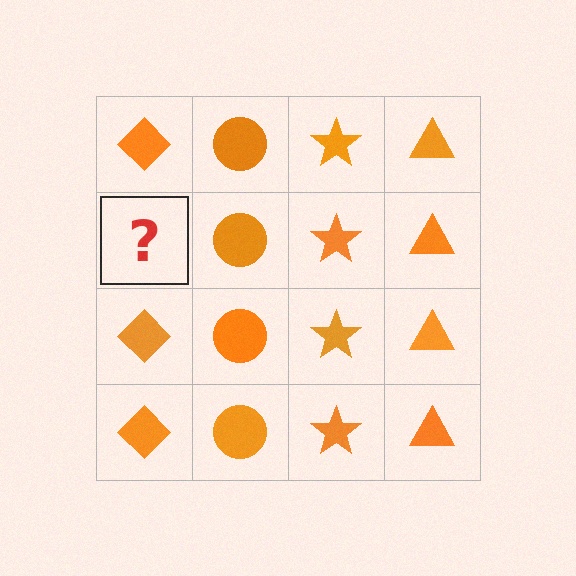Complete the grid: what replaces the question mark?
The question mark should be replaced with an orange diamond.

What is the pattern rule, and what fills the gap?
The rule is that each column has a consistent shape. The gap should be filled with an orange diamond.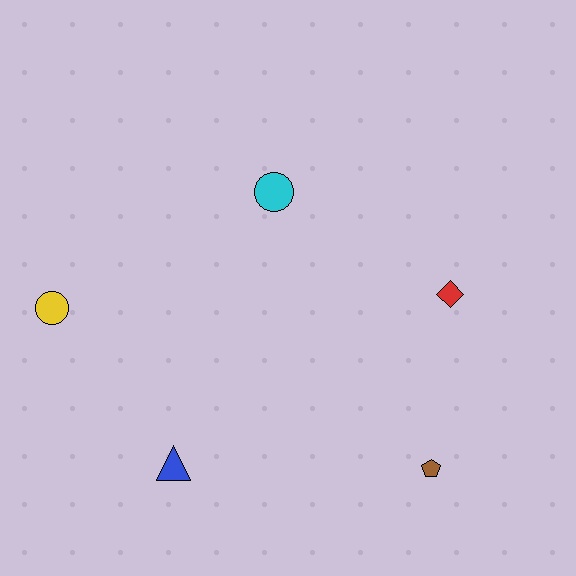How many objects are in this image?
There are 5 objects.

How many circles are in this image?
There are 2 circles.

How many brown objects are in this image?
There is 1 brown object.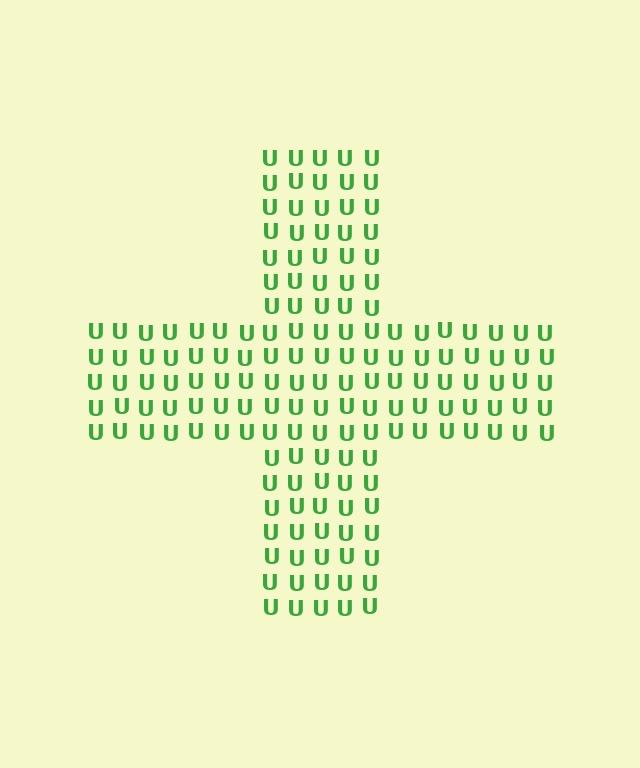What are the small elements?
The small elements are letter U's.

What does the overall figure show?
The overall figure shows a cross.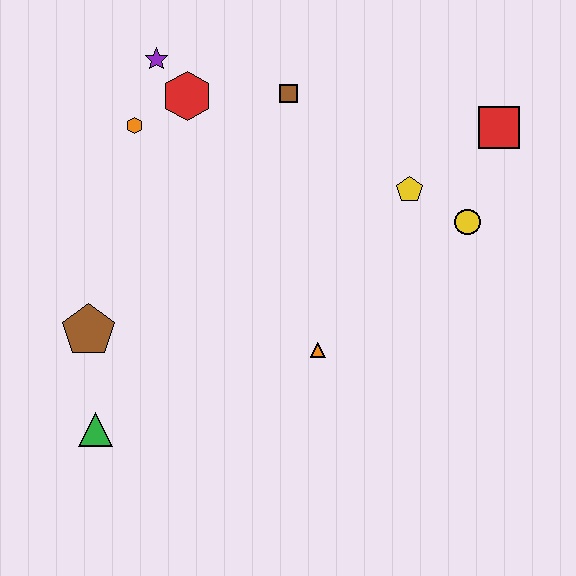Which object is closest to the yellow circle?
The yellow pentagon is closest to the yellow circle.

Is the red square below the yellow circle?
No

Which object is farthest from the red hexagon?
The green triangle is farthest from the red hexagon.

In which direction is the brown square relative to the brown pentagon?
The brown square is above the brown pentagon.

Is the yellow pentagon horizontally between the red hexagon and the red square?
Yes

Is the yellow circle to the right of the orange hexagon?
Yes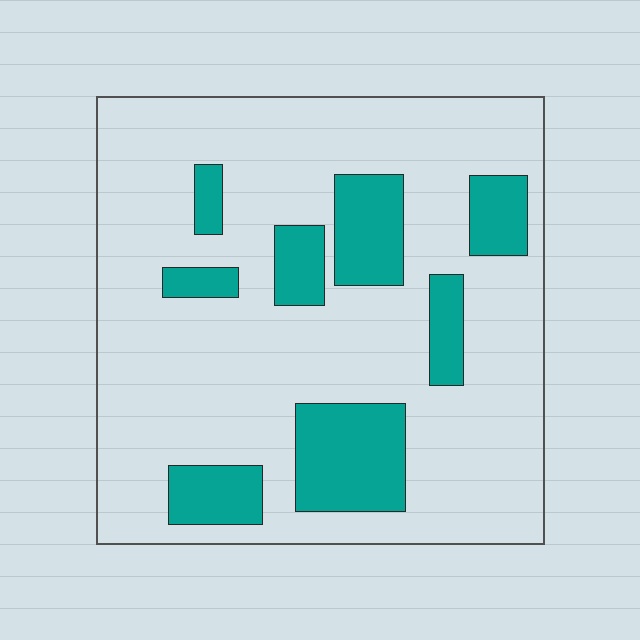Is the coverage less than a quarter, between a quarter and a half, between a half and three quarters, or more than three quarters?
Less than a quarter.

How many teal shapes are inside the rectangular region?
8.